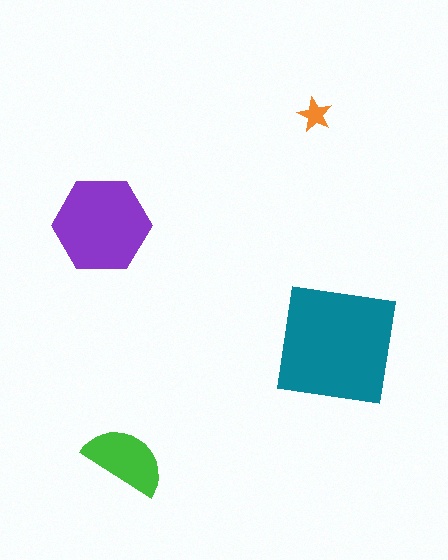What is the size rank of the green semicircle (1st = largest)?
3rd.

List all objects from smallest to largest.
The orange star, the green semicircle, the purple hexagon, the teal square.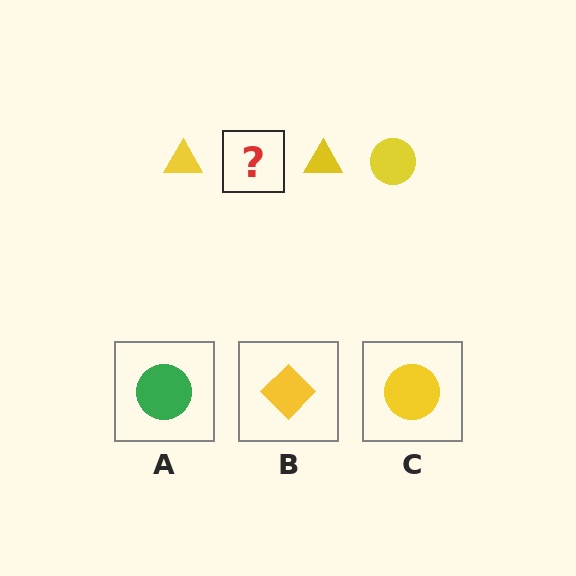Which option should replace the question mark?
Option C.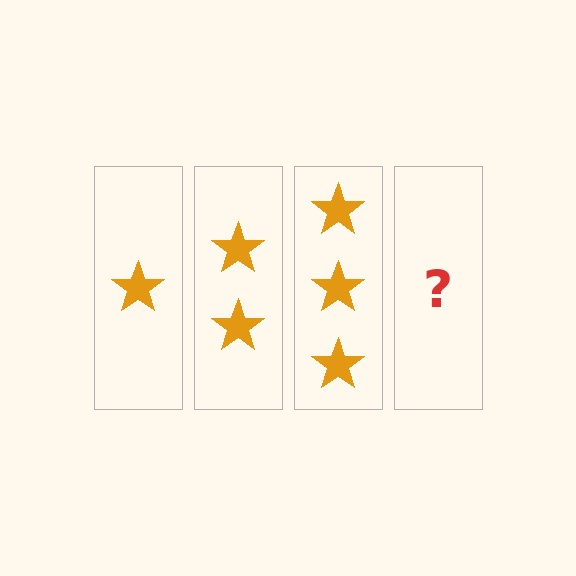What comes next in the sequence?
The next element should be 4 stars.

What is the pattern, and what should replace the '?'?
The pattern is that each step adds one more star. The '?' should be 4 stars.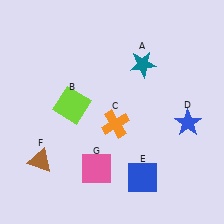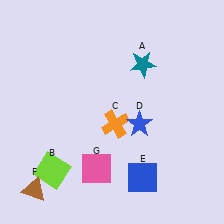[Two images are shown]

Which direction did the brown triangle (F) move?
The brown triangle (F) moved down.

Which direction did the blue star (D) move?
The blue star (D) moved left.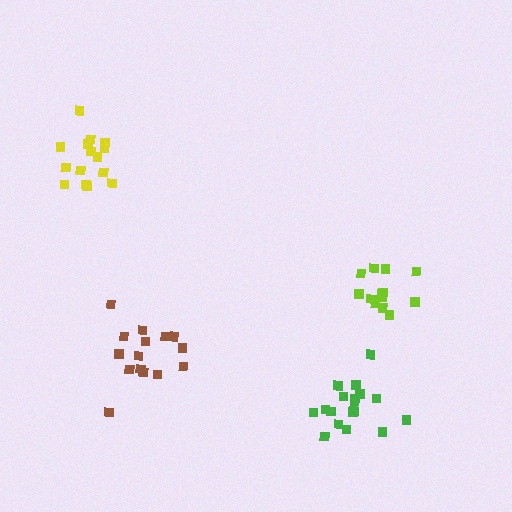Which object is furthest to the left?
The yellow cluster is leftmost.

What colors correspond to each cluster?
The clusters are colored: green, brown, yellow, lime.